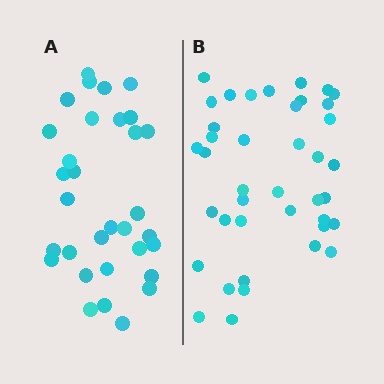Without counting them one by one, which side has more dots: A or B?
Region B (the right region) has more dots.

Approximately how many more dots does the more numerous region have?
Region B has roughly 8 or so more dots than region A.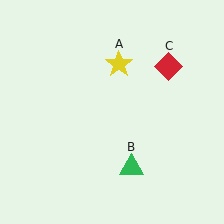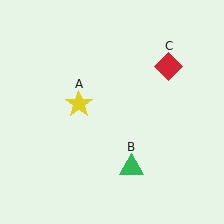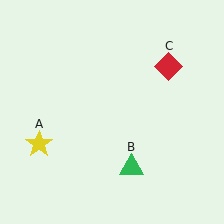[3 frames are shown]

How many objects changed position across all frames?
1 object changed position: yellow star (object A).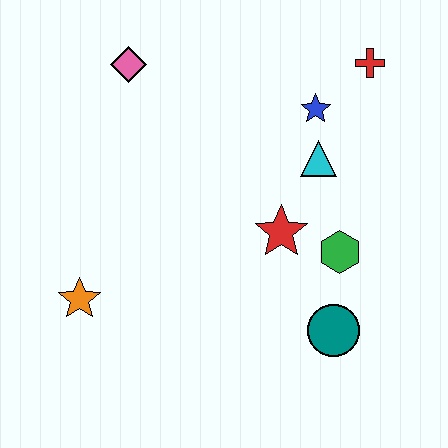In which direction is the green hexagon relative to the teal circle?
The green hexagon is above the teal circle.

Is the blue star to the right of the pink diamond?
Yes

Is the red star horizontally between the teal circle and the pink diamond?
Yes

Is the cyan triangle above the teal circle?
Yes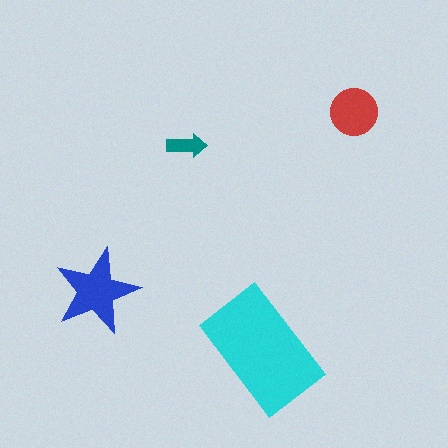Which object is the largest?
The cyan rectangle.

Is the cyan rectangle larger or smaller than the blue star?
Larger.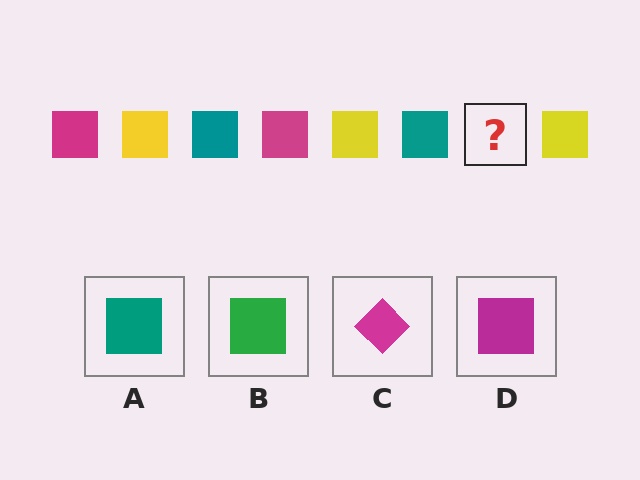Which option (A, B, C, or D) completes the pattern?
D.